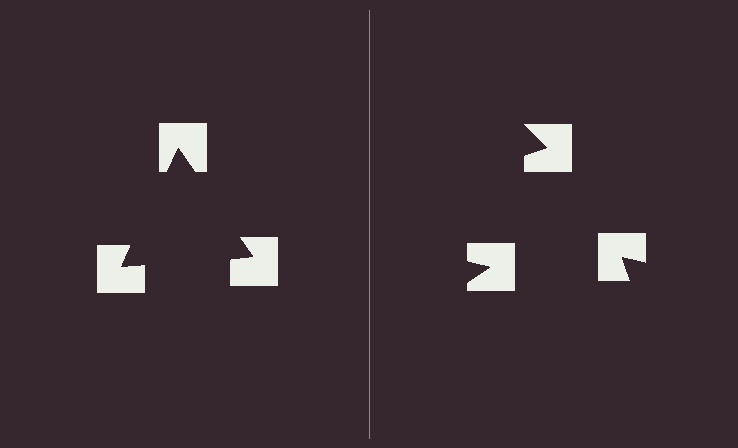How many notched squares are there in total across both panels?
6 — 3 on each side.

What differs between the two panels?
The notched squares are positioned identically on both sides; only the wedge orientations differ. On the left they align to a triangle; on the right they are misaligned.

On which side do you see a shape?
An illusory triangle appears on the left side. On the right side the wedge cuts are rotated, so no coherent shape forms.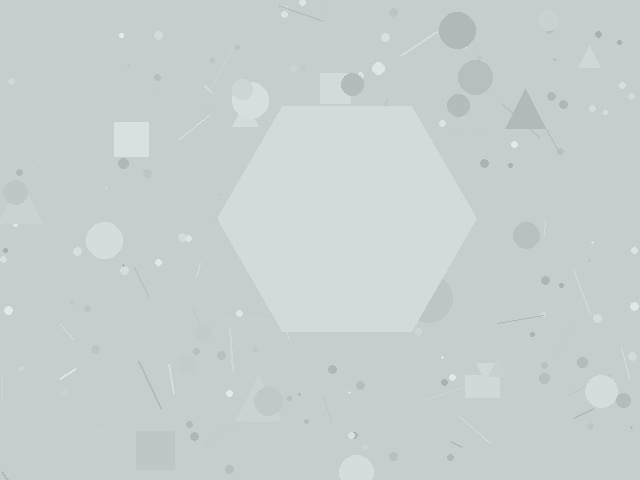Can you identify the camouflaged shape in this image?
The camouflaged shape is a hexagon.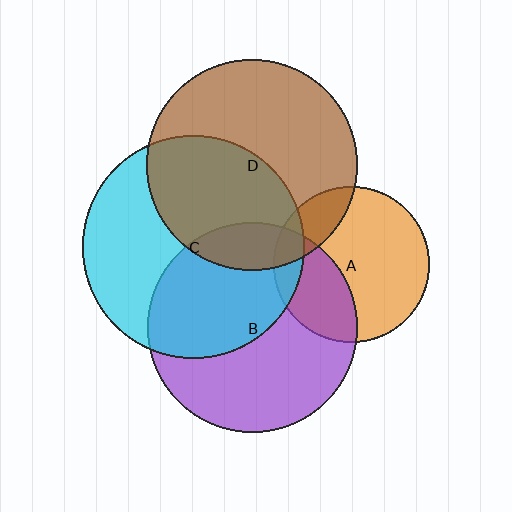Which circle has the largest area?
Circle C (cyan).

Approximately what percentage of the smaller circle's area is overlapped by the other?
Approximately 35%.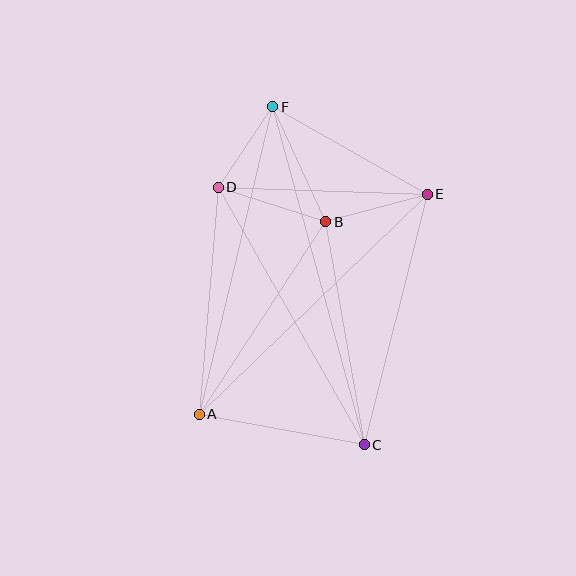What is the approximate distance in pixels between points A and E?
The distance between A and E is approximately 317 pixels.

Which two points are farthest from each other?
Points C and F are farthest from each other.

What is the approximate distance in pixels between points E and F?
The distance between E and F is approximately 178 pixels.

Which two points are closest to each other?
Points D and F are closest to each other.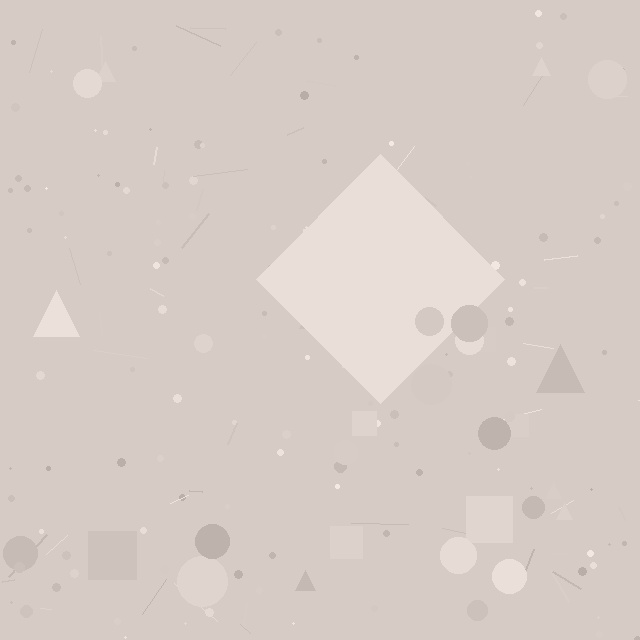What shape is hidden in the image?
A diamond is hidden in the image.